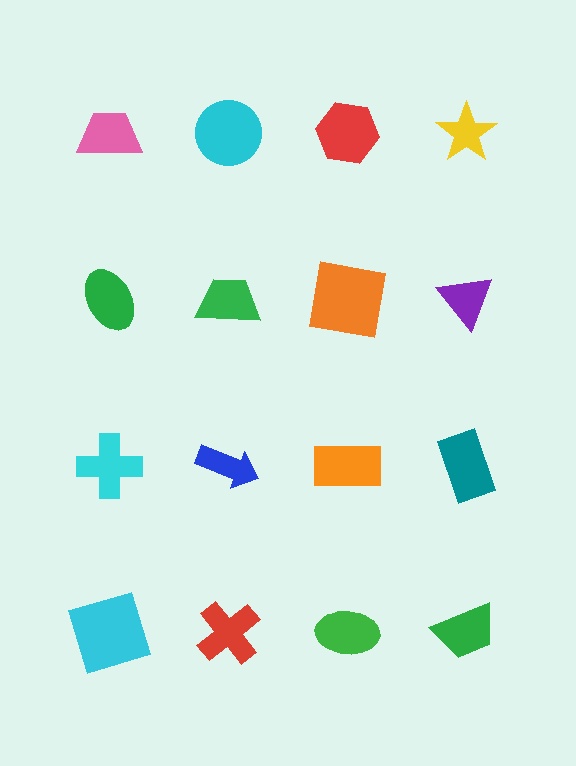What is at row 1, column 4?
A yellow star.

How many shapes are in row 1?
4 shapes.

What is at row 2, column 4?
A purple triangle.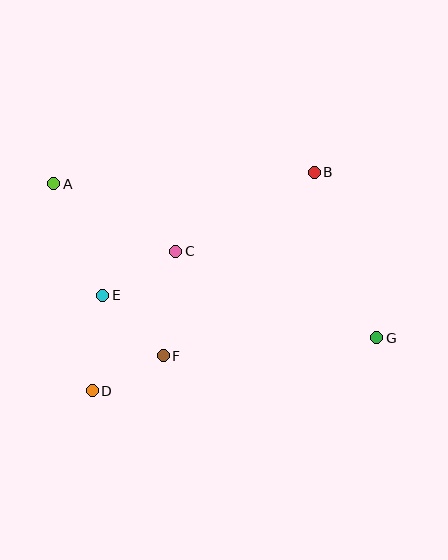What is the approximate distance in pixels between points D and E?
The distance between D and E is approximately 96 pixels.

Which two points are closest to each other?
Points D and F are closest to each other.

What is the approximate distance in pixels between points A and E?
The distance between A and E is approximately 122 pixels.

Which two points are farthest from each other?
Points A and G are farthest from each other.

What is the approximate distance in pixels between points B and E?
The distance between B and E is approximately 245 pixels.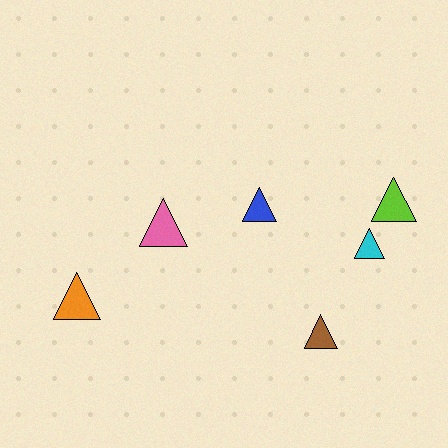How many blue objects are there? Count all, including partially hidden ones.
There is 1 blue object.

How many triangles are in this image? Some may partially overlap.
There are 6 triangles.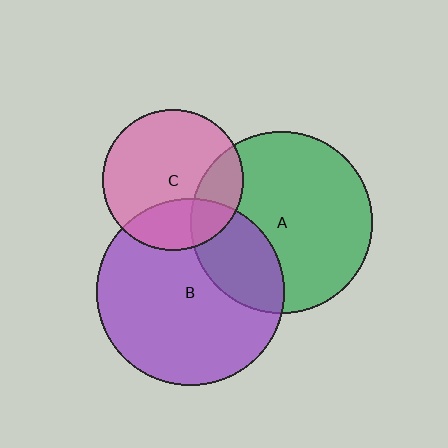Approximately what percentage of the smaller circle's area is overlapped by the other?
Approximately 25%.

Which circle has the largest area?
Circle B (purple).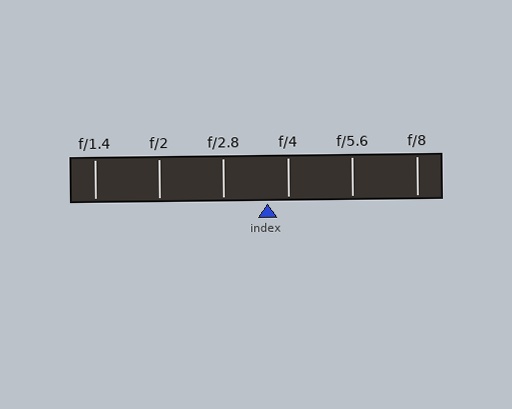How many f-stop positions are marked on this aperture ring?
There are 6 f-stop positions marked.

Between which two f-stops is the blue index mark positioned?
The index mark is between f/2.8 and f/4.